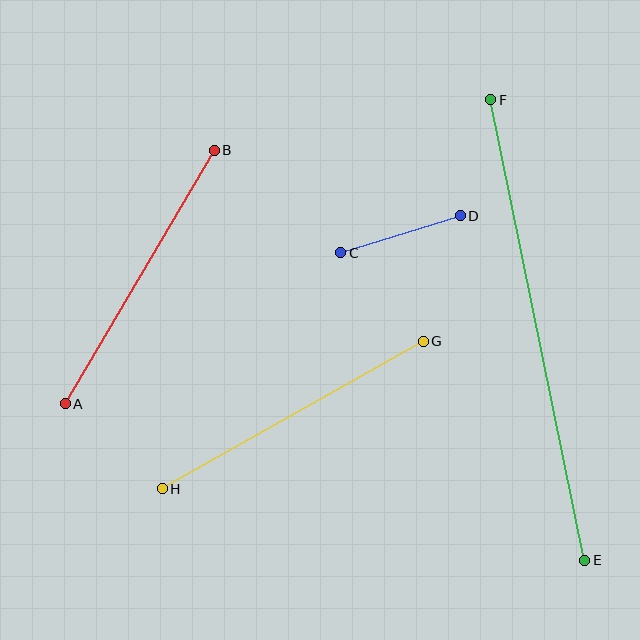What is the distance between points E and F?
The distance is approximately 470 pixels.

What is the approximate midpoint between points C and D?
The midpoint is at approximately (400, 234) pixels.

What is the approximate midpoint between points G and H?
The midpoint is at approximately (293, 415) pixels.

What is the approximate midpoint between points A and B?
The midpoint is at approximately (140, 277) pixels.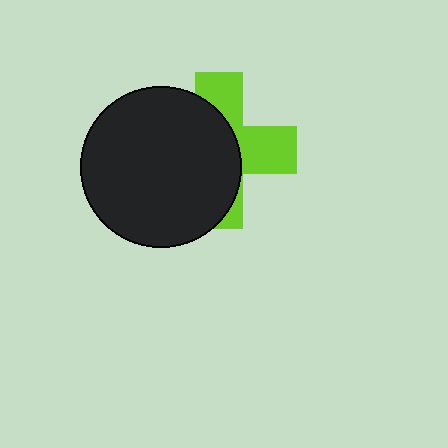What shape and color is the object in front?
The object in front is a black circle.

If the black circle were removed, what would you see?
You would see the complete lime cross.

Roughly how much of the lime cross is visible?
A small part of it is visible (roughly 42%).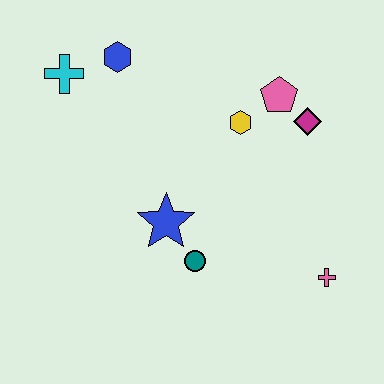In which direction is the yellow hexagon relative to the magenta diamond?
The yellow hexagon is to the left of the magenta diamond.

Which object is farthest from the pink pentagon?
The cyan cross is farthest from the pink pentagon.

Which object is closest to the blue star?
The teal circle is closest to the blue star.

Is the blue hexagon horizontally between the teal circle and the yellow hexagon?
No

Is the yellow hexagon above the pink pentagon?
No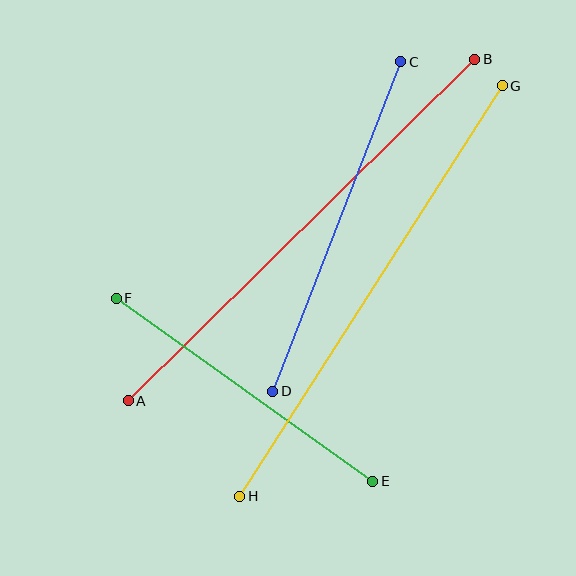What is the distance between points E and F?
The distance is approximately 315 pixels.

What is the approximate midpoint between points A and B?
The midpoint is at approximately (301, 230) pixels.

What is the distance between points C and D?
The distance is approximately 353 pixels.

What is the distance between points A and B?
The distance is approximately 487 pixels.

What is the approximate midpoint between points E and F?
The midpoint is at approximately (245, 390) pixels.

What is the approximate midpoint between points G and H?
The midpoint is at approximately (371, 291) pixels.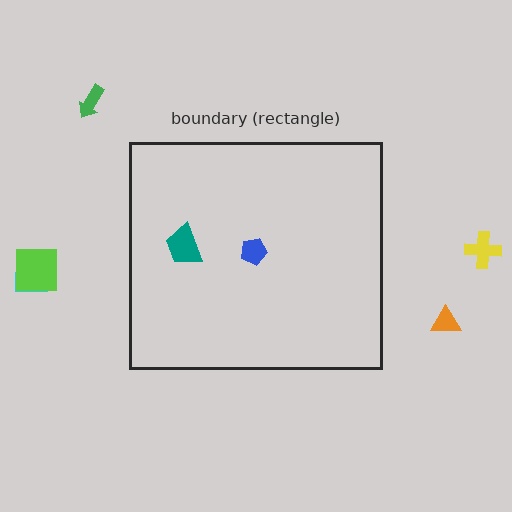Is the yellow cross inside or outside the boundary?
Outside.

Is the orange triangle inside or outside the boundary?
Outside.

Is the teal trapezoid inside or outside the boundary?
Inside.